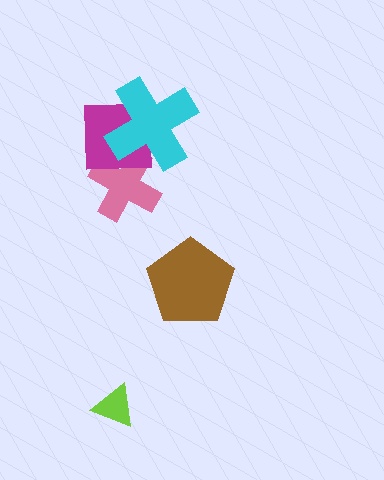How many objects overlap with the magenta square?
2 objects overlap with the magenta square.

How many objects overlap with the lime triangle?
0 objects overlap with the lime triangle.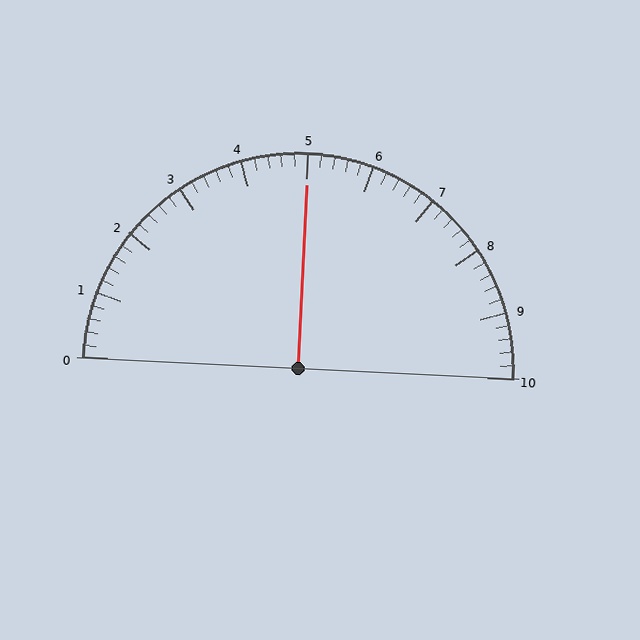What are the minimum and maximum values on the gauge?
The gauge ranges from 0 to 10.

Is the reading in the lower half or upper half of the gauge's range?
The reading is in the upper half of the range (0 to 10).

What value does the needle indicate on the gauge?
The needle indicates approximately 5.0.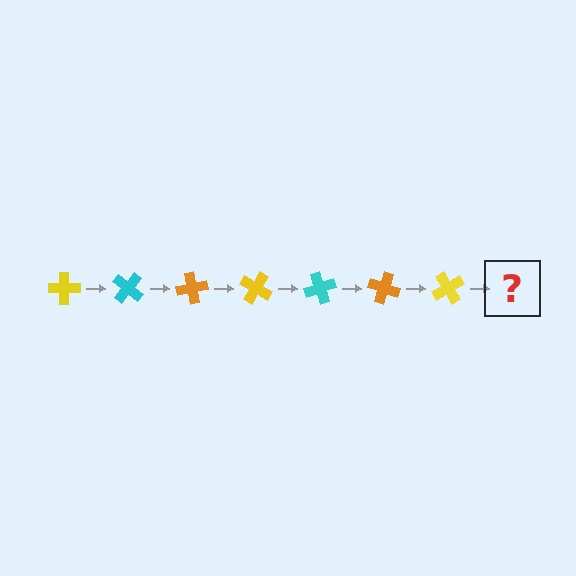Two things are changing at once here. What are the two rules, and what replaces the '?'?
The two rules are that it rotates 40 degrees each step and the color cycles through yellow, cyan, and orange. The '?' should be a cyan cross, rotated 280 degrees from the start.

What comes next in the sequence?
The next element should be a cyan cross, rotated 280 degrees from the start.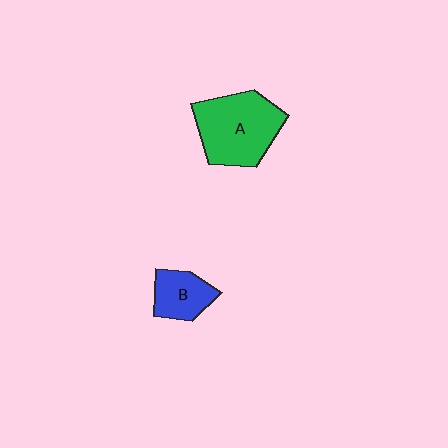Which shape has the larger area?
Shape A (green).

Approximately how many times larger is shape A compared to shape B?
Approximately 2.0 times.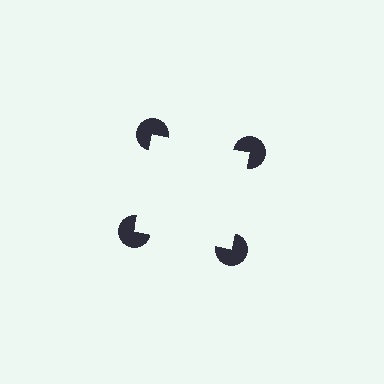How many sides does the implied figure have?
4 sides.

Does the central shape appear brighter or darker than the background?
It typically appears slightly brighter than the background, even though no actual brightness change is drawn.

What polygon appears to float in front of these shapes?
An illusory square — its edges are inferred from the aligned wedge cuts in the pac-man discs, not physically drawn.